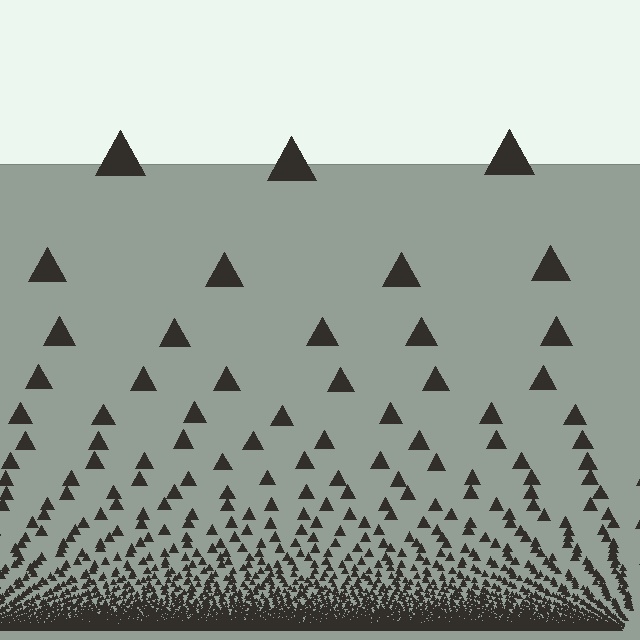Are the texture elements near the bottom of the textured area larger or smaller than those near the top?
Smaller. The gradient is inverted — elements near the bottom are smaller and denser.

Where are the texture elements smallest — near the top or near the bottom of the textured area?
Near the bottom.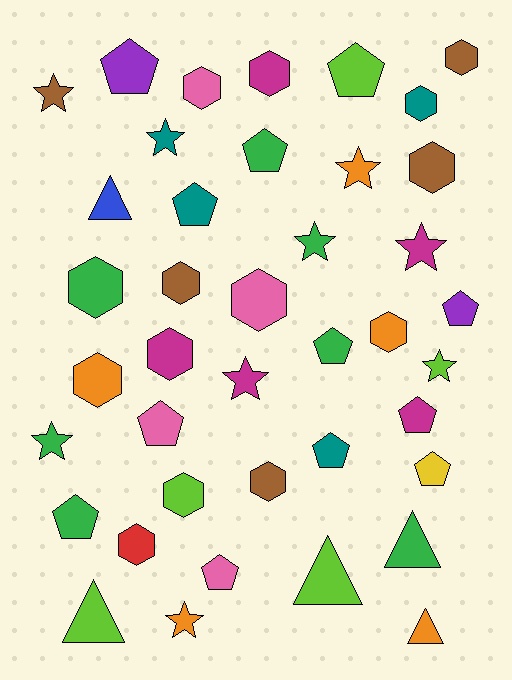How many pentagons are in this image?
There are 12 pentagons.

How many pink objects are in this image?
There are 4 pink objects.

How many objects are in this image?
There are 40 objects.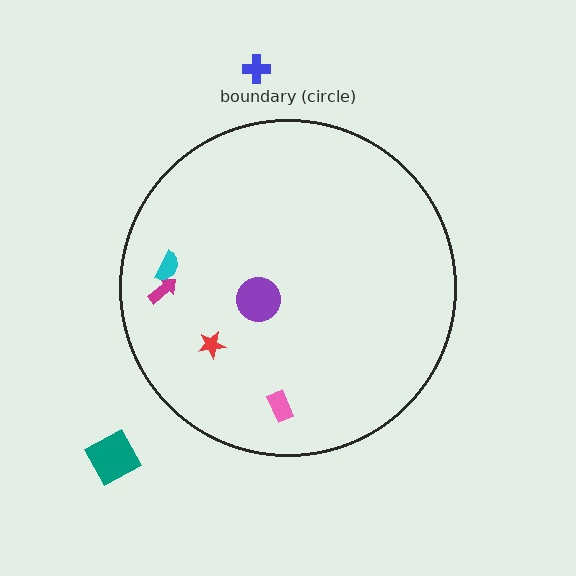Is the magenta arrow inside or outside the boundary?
Inside.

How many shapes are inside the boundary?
5 inside, 2 outside.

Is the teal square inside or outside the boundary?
Outside.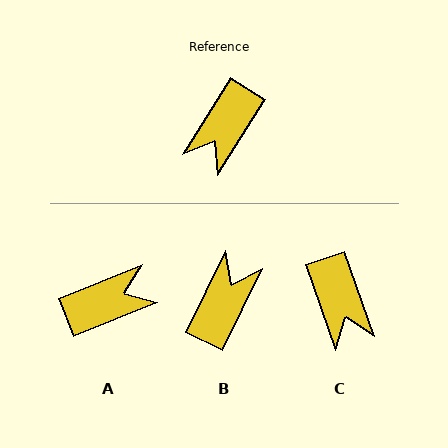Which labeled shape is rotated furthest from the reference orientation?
B, about 174 degrees away.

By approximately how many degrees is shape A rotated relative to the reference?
Approximately 144 degrees counter-clockwise.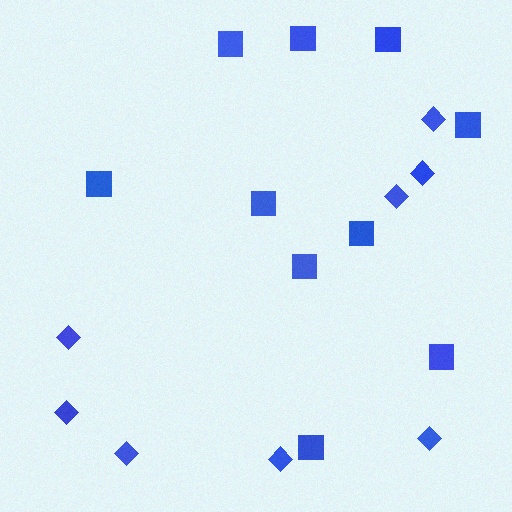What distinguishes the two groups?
There are 2 groups: one group of diamonds (8) and one group of squares (10).